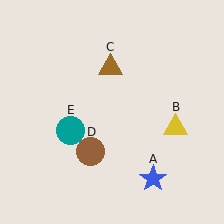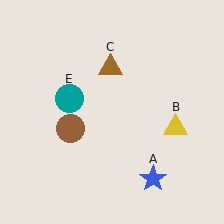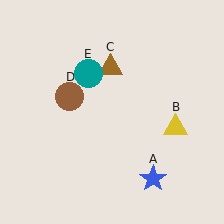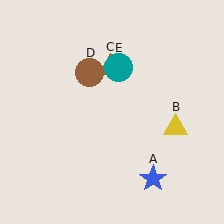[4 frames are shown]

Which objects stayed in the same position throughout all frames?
Blue star (object A) and yellow triangle (object B) and brown triangle (object C) remained stationary.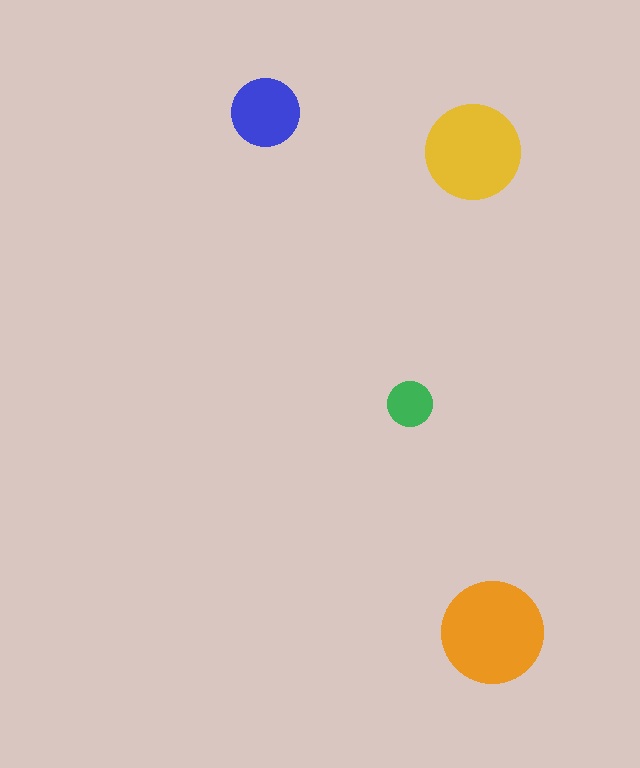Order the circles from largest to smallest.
the orange one, the yellow one, the blue one, the green one.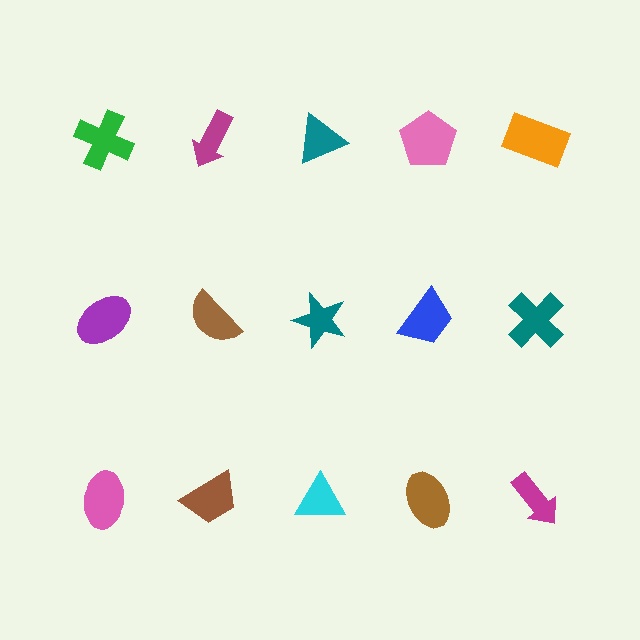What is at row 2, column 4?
A blue trapezoid.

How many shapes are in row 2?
5 shapes.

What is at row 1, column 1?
A green cross.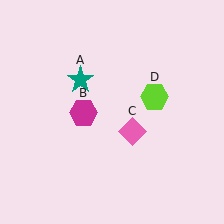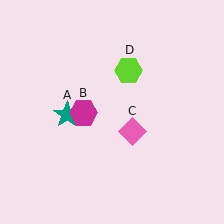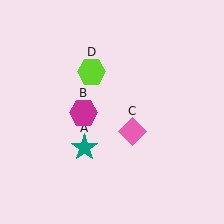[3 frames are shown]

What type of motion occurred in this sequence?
The teal star (object A), lime hexagon (object D) rotated counterclockwise around the center of the scene.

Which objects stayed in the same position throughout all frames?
Magenta hexagon (object B) and pink diamond (object C) remained stationary.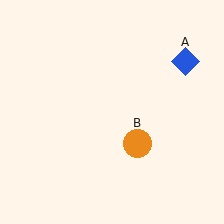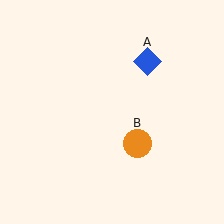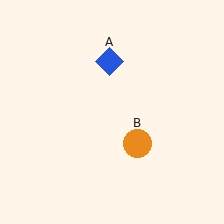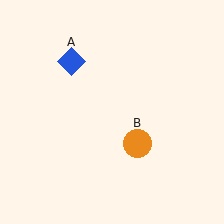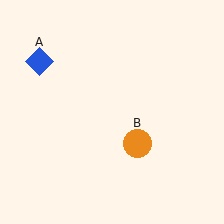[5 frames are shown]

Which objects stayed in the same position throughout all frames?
Orange circle (object B) remained stationary.